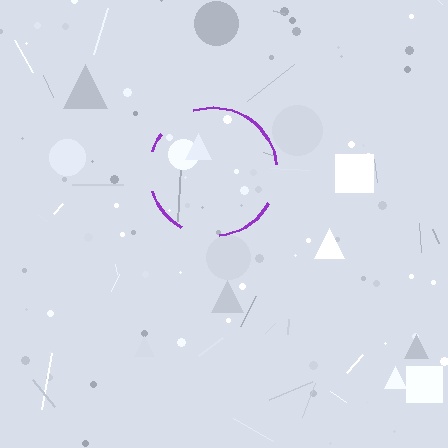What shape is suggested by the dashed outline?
The dashed outline suggests a circle.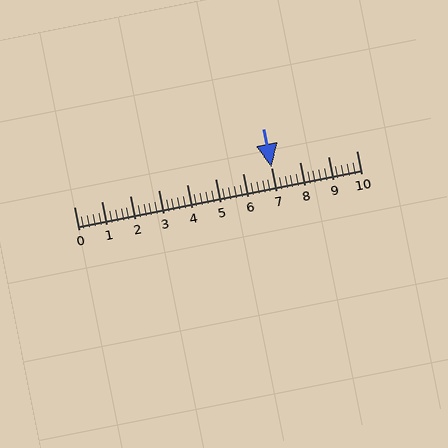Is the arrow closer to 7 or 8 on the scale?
The arrow is closer to 7.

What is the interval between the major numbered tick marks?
The major tick marks are spaced 1 units apart.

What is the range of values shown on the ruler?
The ruler shows values from 0 to 10.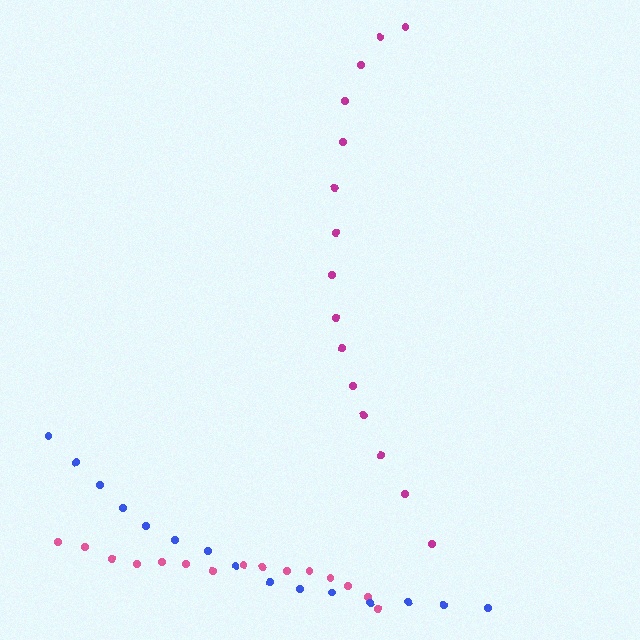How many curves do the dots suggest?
There are 3 distinct paths.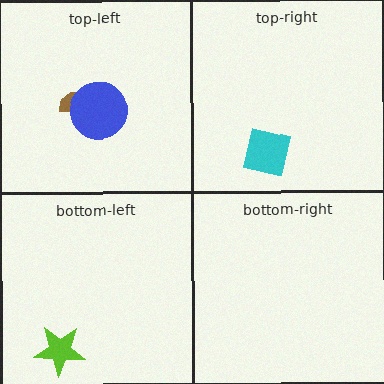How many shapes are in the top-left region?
2.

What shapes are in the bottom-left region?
The lime star.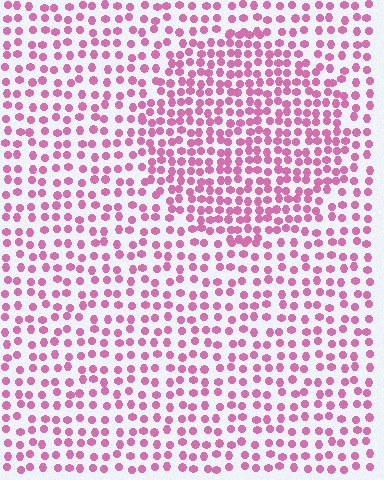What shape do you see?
I see a circle.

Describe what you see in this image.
The image contains small pink elements arranged at two different densities. A circle-shaped region is visible where the elements are more densely packed than the surrounding area.